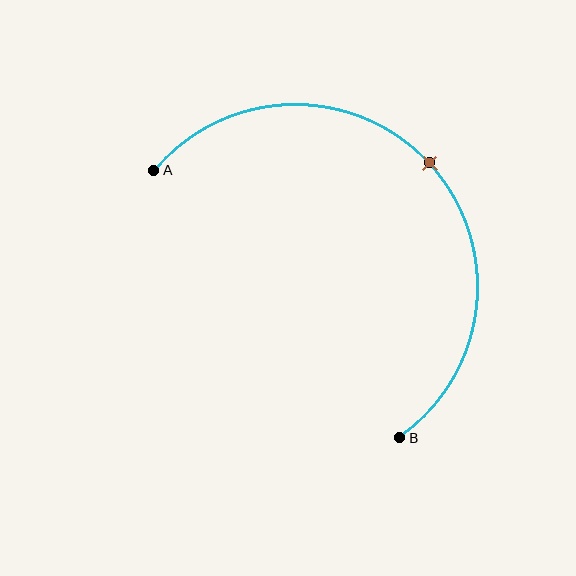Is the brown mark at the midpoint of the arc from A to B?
Yes. The brown mark lies on the arc at equal arc-length from both A and B — it is the arc midpoint.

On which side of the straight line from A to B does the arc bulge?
The arc bulges above and to the right of the straight line connecting A and B.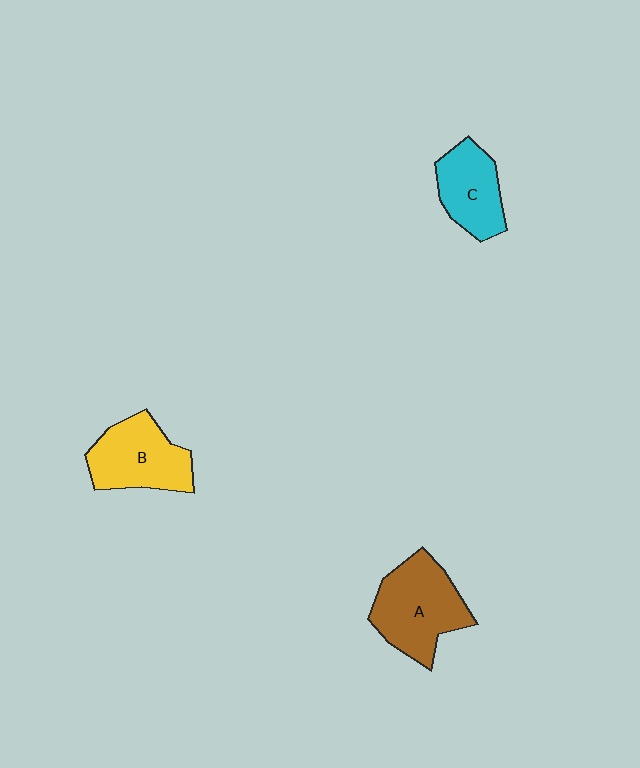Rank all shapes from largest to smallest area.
From largest to smallest: A (brown), B (yellow), C (cyan).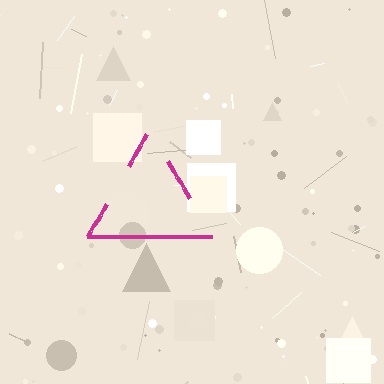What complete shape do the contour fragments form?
The contour fragments form a triangle.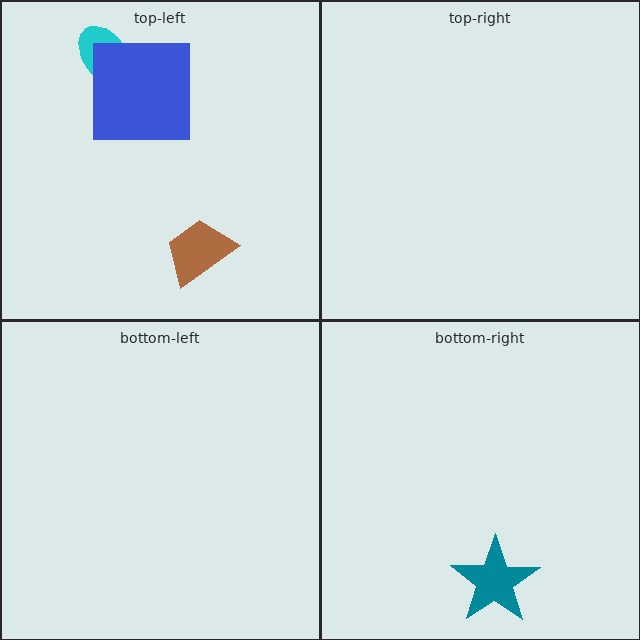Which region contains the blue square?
The top-left region.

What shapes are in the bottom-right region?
The teal star.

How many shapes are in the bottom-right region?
1.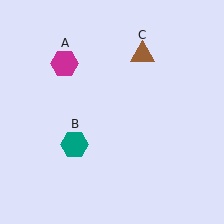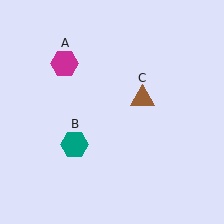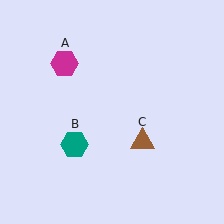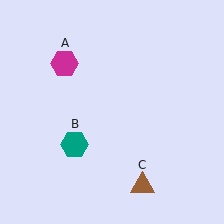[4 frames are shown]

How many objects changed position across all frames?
1 object changed position: brown triangle (object C).